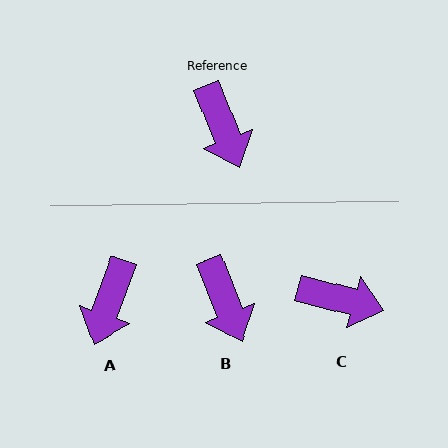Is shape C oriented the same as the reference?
No, it is off by about 53 degrees.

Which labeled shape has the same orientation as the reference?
B.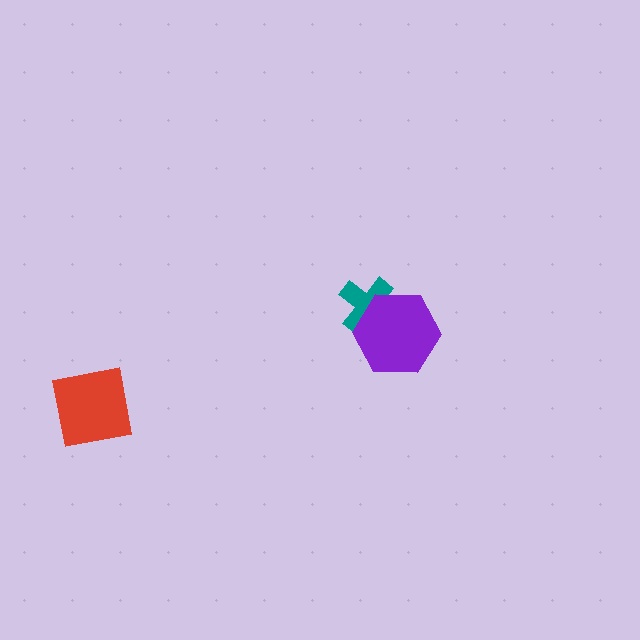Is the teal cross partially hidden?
Yes, it is partially covered by another shape.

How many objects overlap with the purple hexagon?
1 object overlaps with the purple hexagon.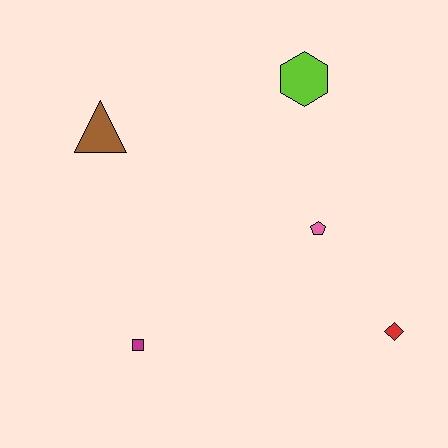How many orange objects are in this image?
There are no orange objects.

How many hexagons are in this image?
There is 1 hexagon.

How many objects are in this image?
There are 5 objects.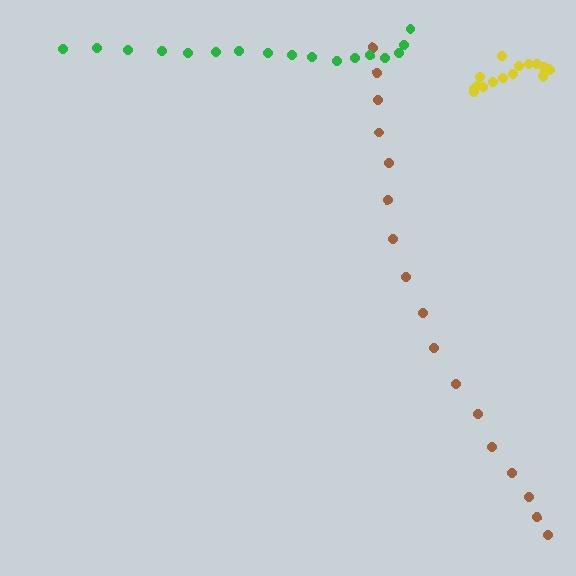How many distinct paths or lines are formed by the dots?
There are 3 distinct paths.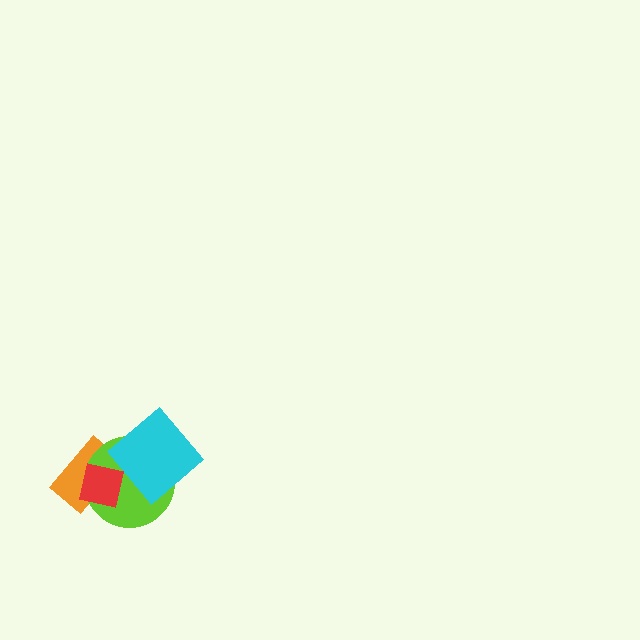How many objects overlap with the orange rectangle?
2 objects overlap with the orange rectangle.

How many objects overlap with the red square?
2 objects overlap with the red square.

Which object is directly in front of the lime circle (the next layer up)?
The red square is directly in front of the lime circle.